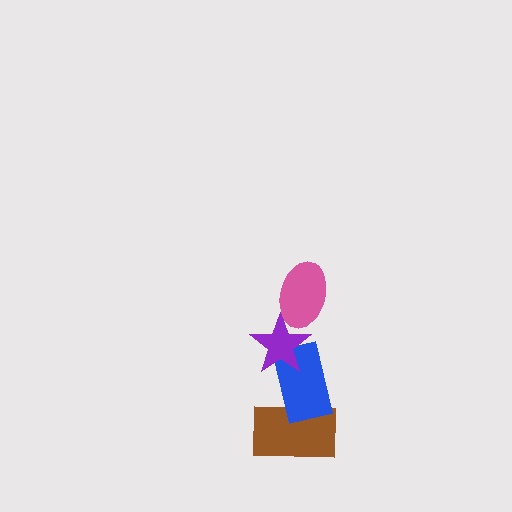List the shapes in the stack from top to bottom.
From top to bottom: the pink ellipse, the purple star, the blue rectangle, the brown rectangle.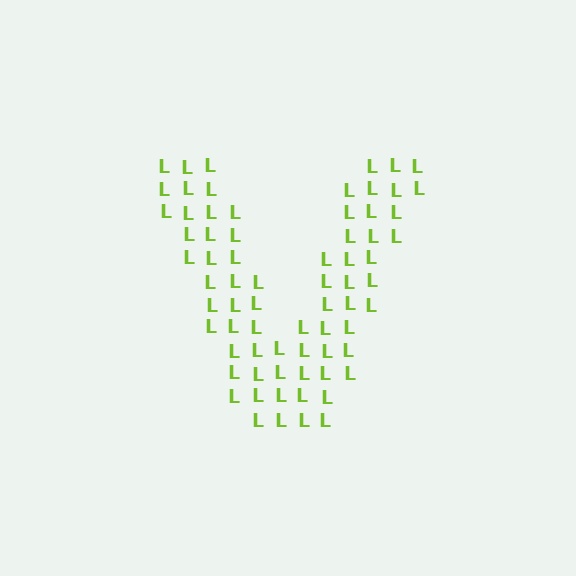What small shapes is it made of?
It is made of small letter L's.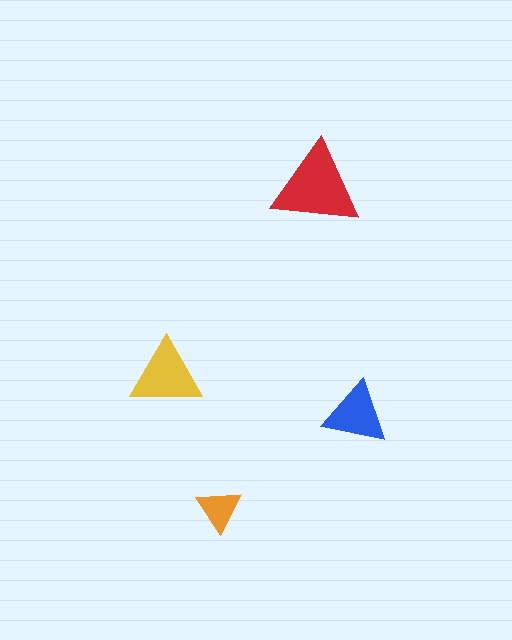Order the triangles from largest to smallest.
the red one, the yellow one, the blue one, the orange one.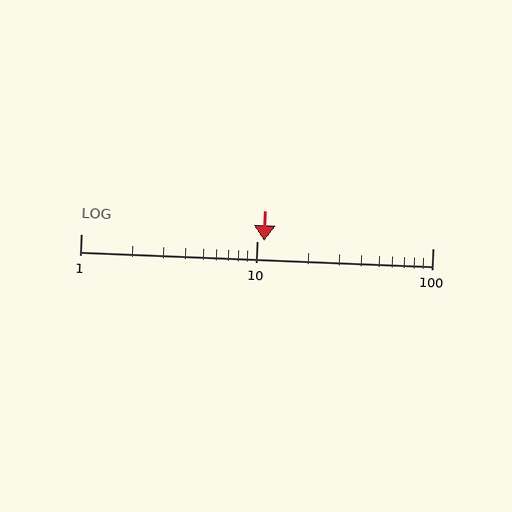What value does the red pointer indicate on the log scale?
The pointer indicates approximately 11.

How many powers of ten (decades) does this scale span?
The scale spans 2 decades, from 1 to 100.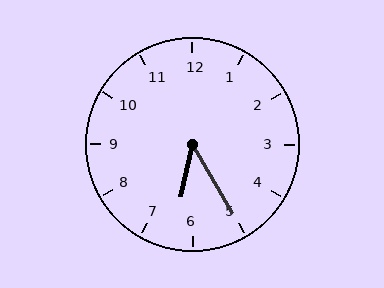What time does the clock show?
6:25.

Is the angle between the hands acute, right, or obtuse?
It is acute.